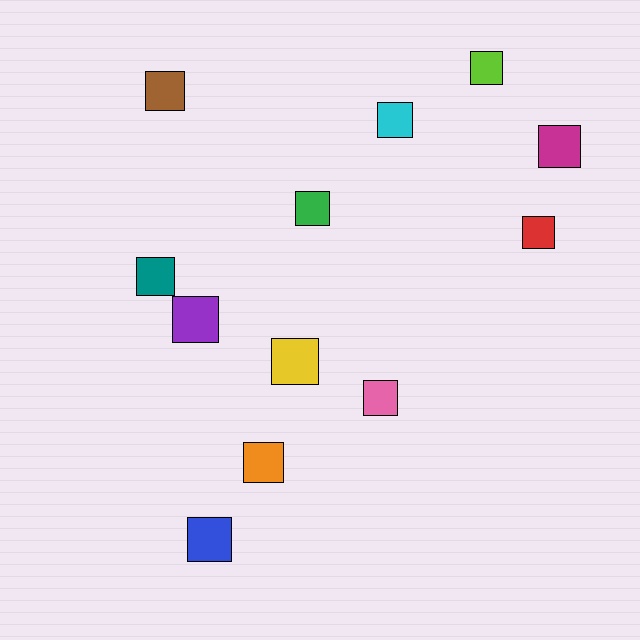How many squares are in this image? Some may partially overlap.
There are 12 squares.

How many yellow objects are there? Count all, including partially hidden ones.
There is 1 yellow object.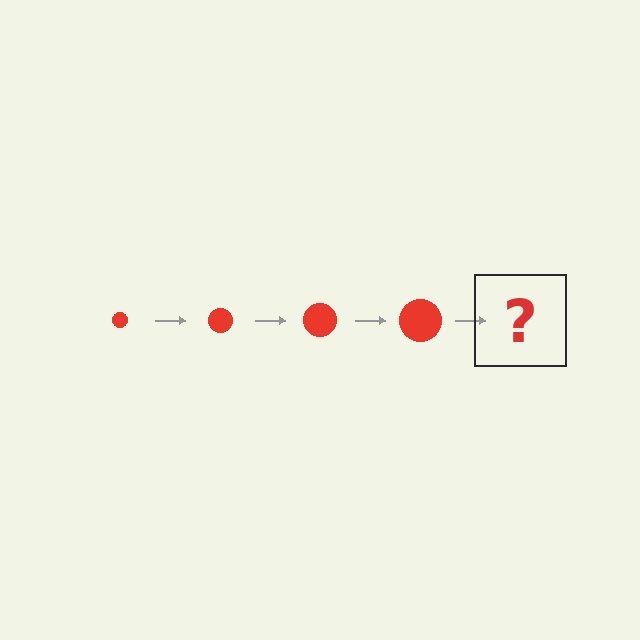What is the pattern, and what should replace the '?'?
The pattern is that the circle gets progressively larger each step. The '?' should be a red circle, larger than the previous one.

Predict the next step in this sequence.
The next step is a red circle, larger than the previous one.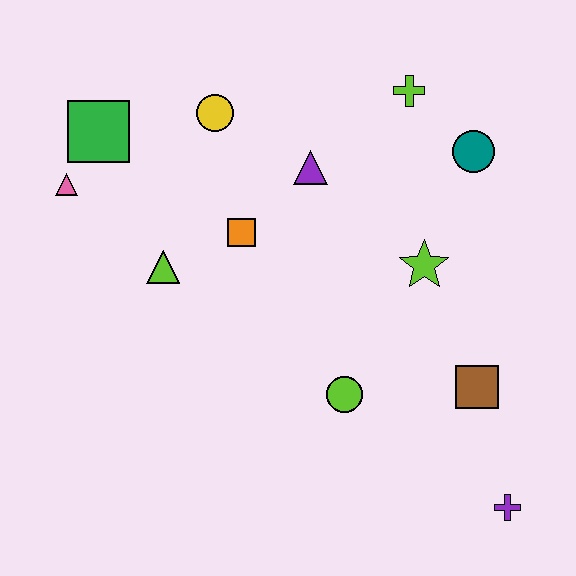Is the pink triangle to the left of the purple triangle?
Yes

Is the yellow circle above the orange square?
Yes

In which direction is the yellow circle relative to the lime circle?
The yellow circle is above the lime circle.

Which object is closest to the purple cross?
The brown square is closest to the purple cross.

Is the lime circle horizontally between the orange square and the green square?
No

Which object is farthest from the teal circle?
The pink triangle is farthest from the teal circle.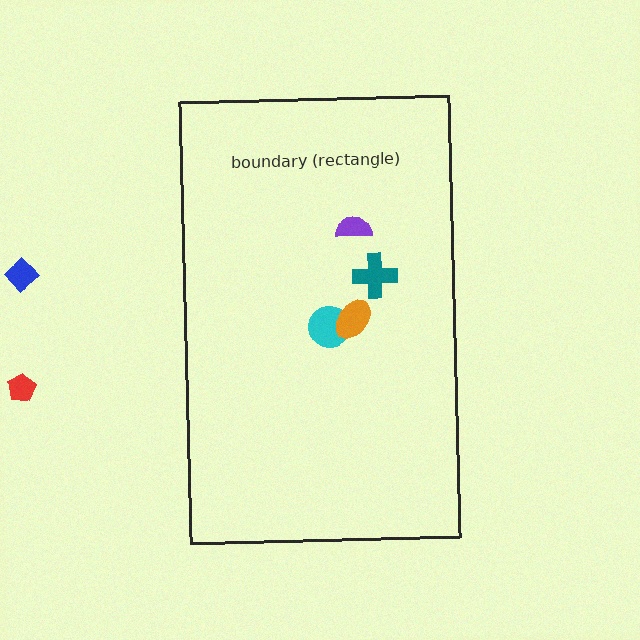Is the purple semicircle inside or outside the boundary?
Inside.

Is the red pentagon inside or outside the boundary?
Outside.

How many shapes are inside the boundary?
4 inside, 2 outside.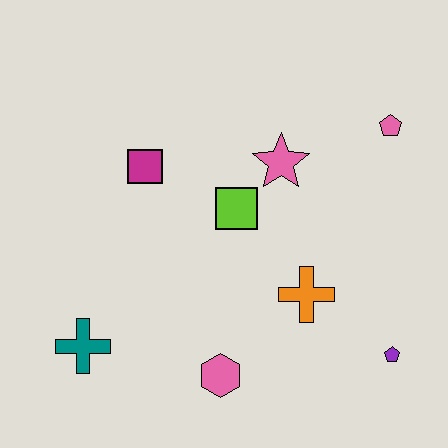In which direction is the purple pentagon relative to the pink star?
The purple pentagon is below the pink star.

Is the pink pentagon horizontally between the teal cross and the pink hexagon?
No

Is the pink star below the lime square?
No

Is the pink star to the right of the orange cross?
No